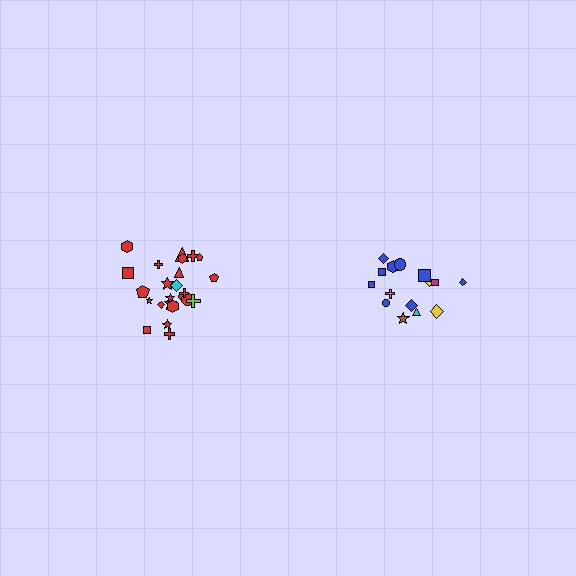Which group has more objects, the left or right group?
The left group.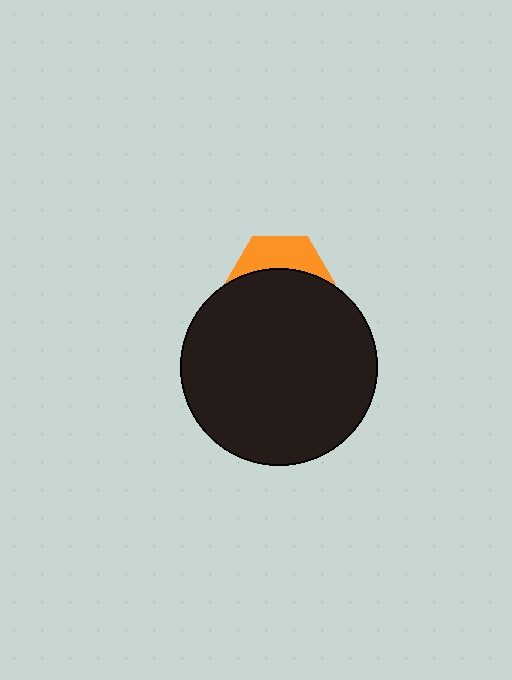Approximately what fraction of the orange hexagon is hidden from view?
Roughly 65% of the orange hexagon is hidden behind the black circle.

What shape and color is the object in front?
The object in front is a black circle.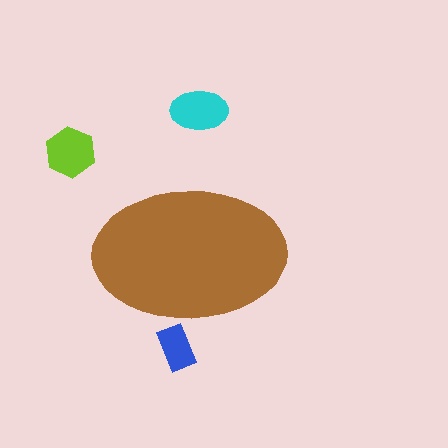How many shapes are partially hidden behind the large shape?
1 shape is partially hidden.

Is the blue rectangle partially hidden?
Yes, the blue rectangle is partially hidden behind the brown ellipse.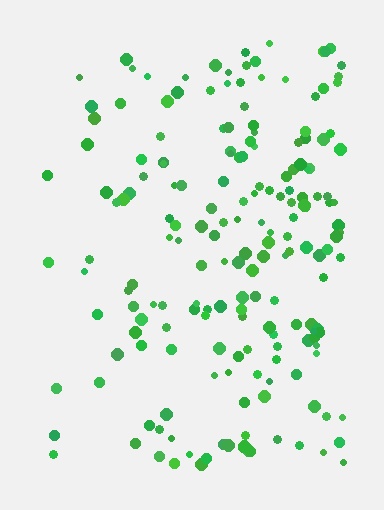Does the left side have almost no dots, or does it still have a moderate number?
Still a moderate number, just noticeably fewer than the right.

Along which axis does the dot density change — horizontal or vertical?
Horizontal.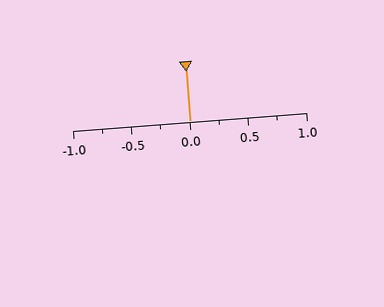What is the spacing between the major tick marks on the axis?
The major ticks are spaced 0.5 apart.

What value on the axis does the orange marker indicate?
The marker indicates approximately 0.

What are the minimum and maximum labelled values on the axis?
The axis runs from -1.0 to 1.0.